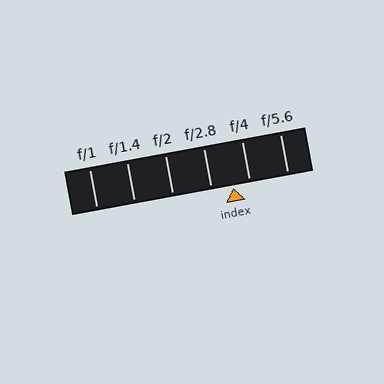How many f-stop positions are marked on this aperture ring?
There are 6 f-stop positions marked.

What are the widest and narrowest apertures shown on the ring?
The widest aperture shown is f/1 and the narrowest is f/5.6.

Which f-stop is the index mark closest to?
The index mark is closest to f/4.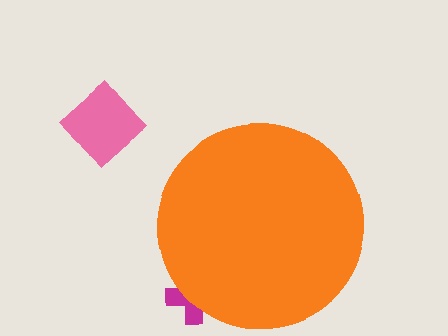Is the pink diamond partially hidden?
No, the pink diamond is fully visible.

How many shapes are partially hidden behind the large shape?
2 shapes are partially hidden.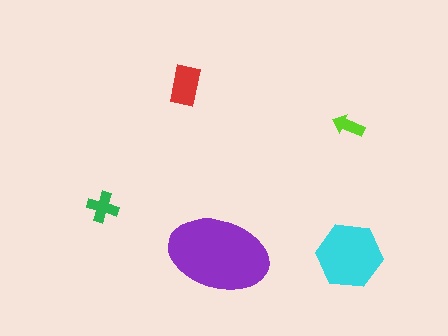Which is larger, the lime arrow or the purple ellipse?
The purple ellipse.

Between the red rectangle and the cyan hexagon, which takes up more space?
The cyan hexagon.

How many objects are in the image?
There are 5 objects in the image.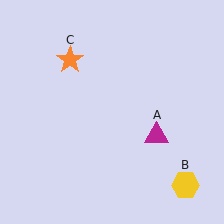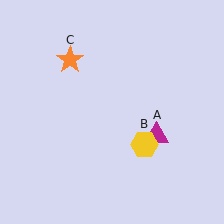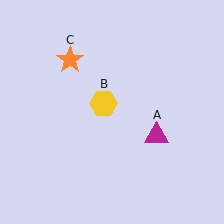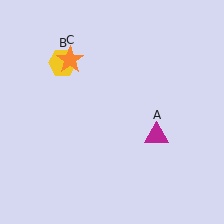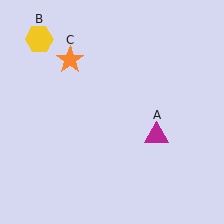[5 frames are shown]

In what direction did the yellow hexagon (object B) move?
The yellow hexagon (object B) moved up and to the left.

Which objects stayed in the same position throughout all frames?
Magenta triangle (object A) and orange star (object C) remained stationary.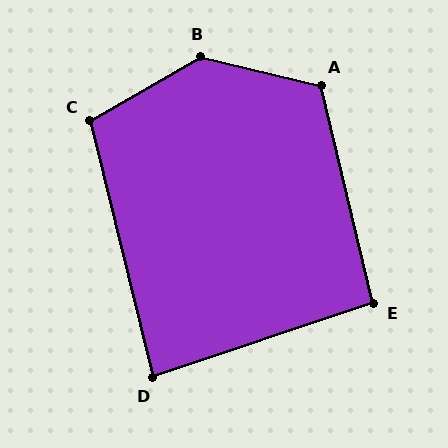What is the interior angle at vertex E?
Approximately 95 degrees (obtuse).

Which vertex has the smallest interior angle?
D, at approximately 85 degrees.